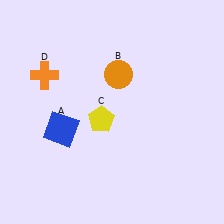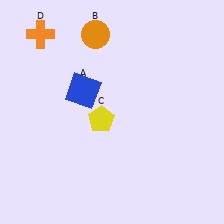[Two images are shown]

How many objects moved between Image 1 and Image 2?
3 objects moved between the two images.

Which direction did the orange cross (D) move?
The orange cross (D) moved up.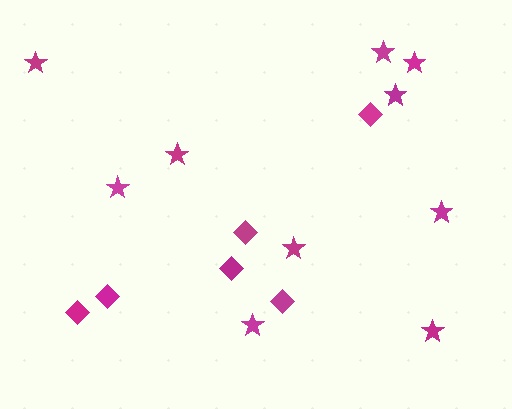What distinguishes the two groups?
There are 2 groups: one group of diamonds (6) and one group of stars (10).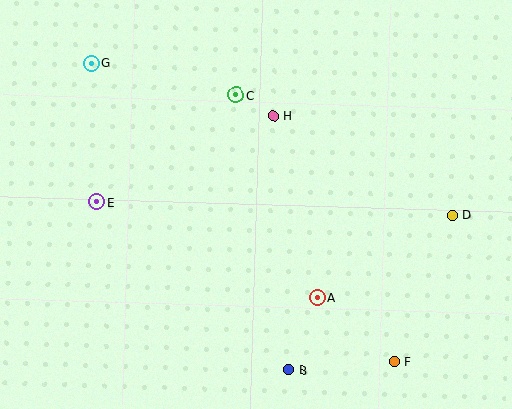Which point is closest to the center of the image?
Point H at (273, 115) is closest to the center.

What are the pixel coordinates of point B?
Point B is at (289, 370).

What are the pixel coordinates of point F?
Point F is at (395, 362).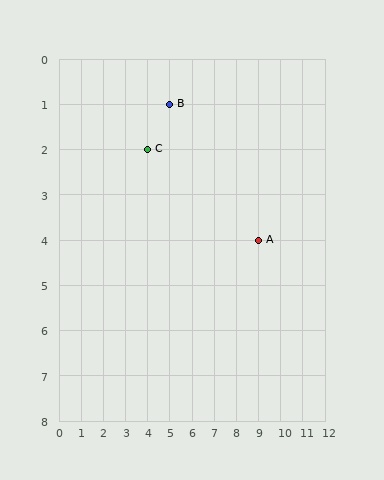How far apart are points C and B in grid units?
Points C and B are 1 column and 1 row apart (about 1.4 grid units diagonally).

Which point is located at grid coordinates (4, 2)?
Point C is at (4, 2).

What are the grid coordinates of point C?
Point C is at grid coordinates (4, 2).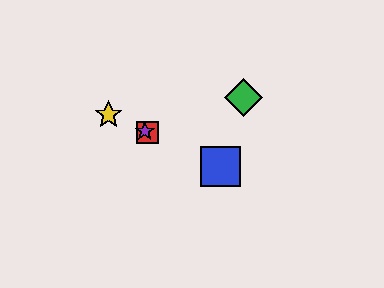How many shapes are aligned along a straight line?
4 shapes (the red square, the blue square, the yellow star, the purple star) are aligned along a straight line.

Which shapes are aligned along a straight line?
The red square, the blue square, the yellow star, the purple star are aligned along a straight line.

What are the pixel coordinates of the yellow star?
The yellow star is at (109, 115).